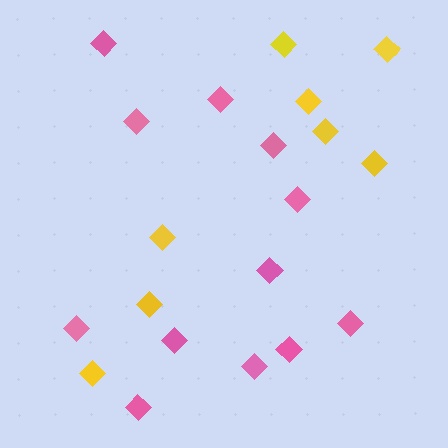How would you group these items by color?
There are 2 groups: one group of yellow diamonds (8) and one group of pink diamonds (12).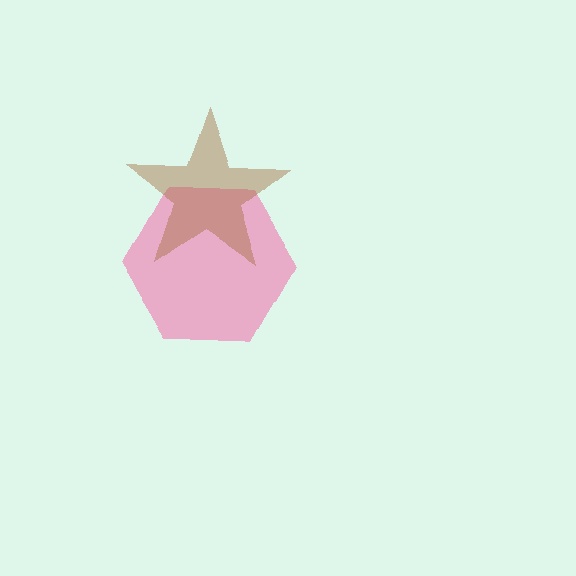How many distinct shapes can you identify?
There are 2 distinct shapes: a pink hexagon, a brown star.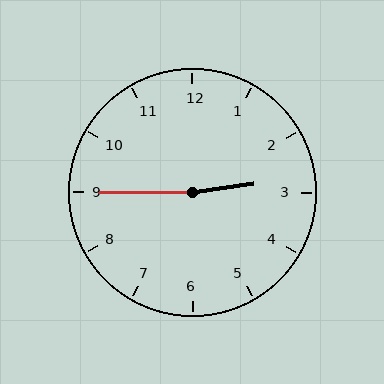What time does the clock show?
2:45.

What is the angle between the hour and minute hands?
Approximately 172 degrees.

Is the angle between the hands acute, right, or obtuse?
It is obtuse.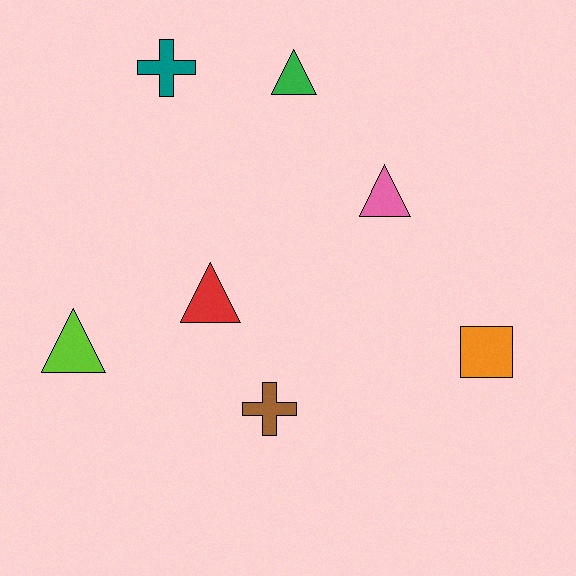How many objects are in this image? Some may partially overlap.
There are 7 objects.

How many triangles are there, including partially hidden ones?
There are 4 triangles.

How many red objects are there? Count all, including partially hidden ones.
There is 1 red object.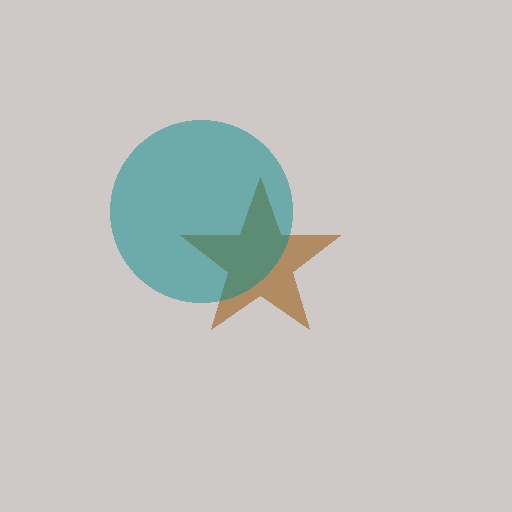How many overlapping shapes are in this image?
There are 2 overlapping shapes in the image.